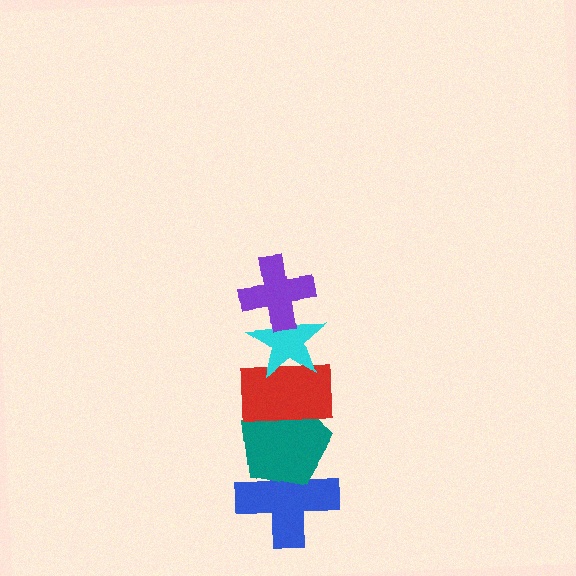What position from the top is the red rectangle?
The red rectangle is 3rd from the top.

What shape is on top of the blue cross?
The teal pentagon is on top of the blue cross.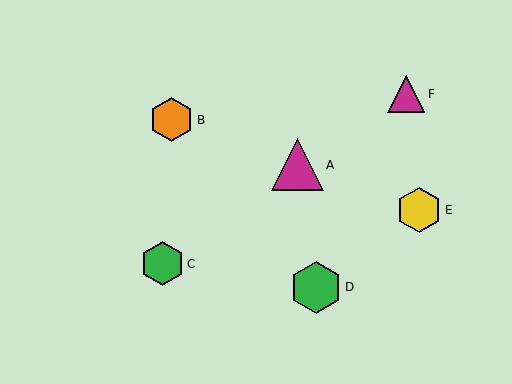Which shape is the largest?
The magenta triangle (labeled A) is the largest.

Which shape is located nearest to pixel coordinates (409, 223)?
The yellow hexagon (labeled E) at (419, 210) is nearest to that location.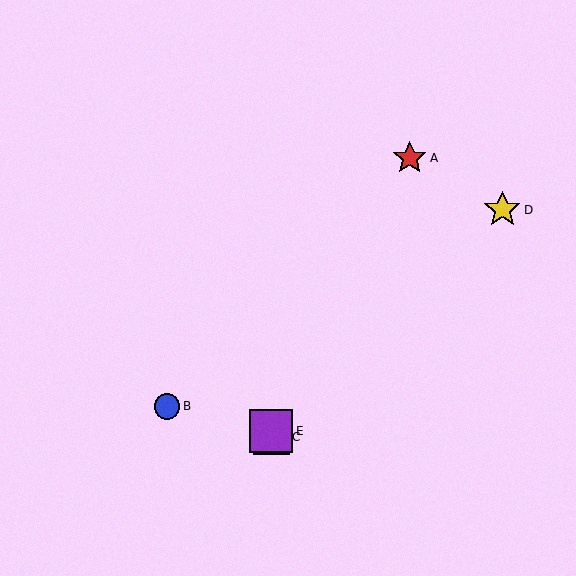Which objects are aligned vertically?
Objects C, E are aligned vertically.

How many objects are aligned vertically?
2 objects (C, E) are aligned vertically.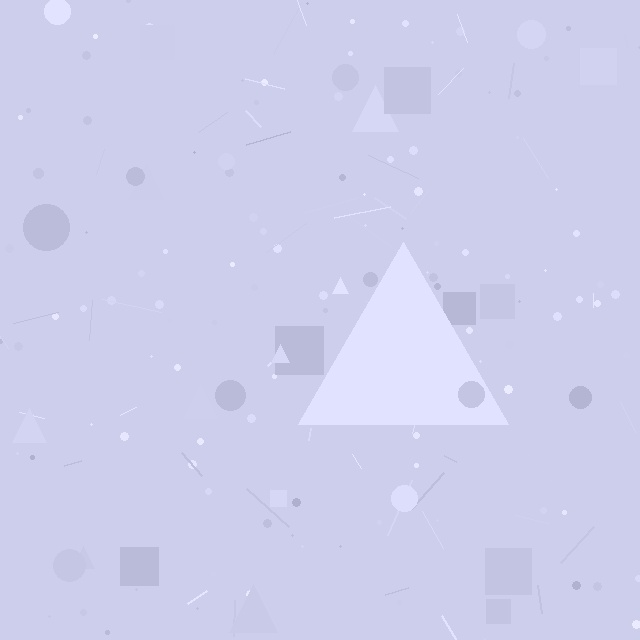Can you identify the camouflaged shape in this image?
The camouflaged shape is a triangle.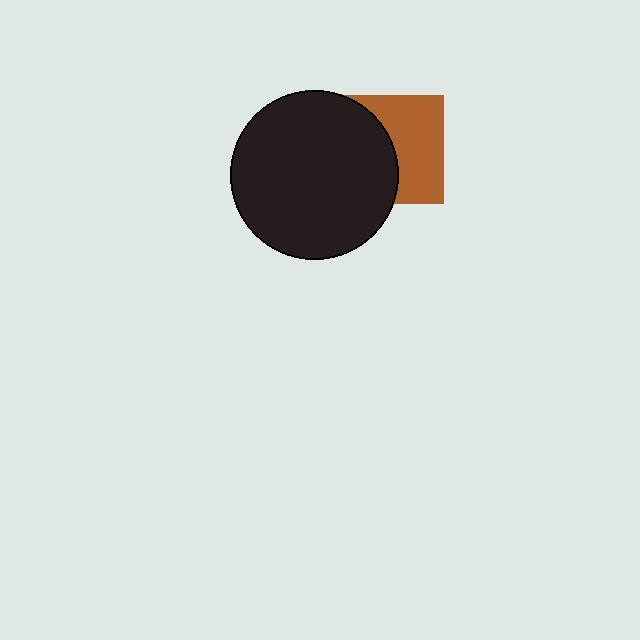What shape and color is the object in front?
The object in front is a black circle.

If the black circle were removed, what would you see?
You would see the complete brown square.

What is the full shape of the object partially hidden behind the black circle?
The partially hidden object is a brown square.